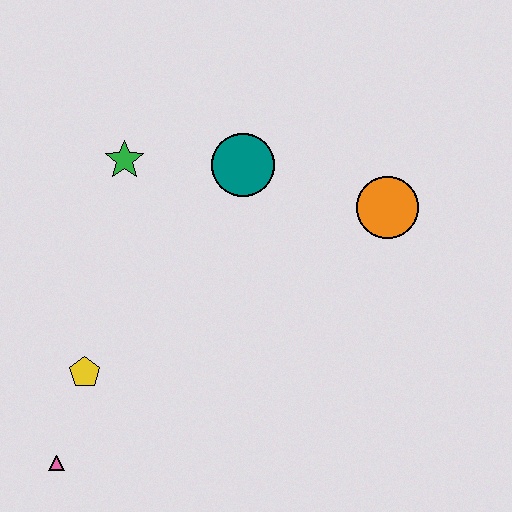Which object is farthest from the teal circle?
The pink triangle is farthest from the teal circle.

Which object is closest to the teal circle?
The green star is closest to the teal circle.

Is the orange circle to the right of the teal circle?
Yes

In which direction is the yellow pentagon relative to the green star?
The yellow pentagon is below the green star.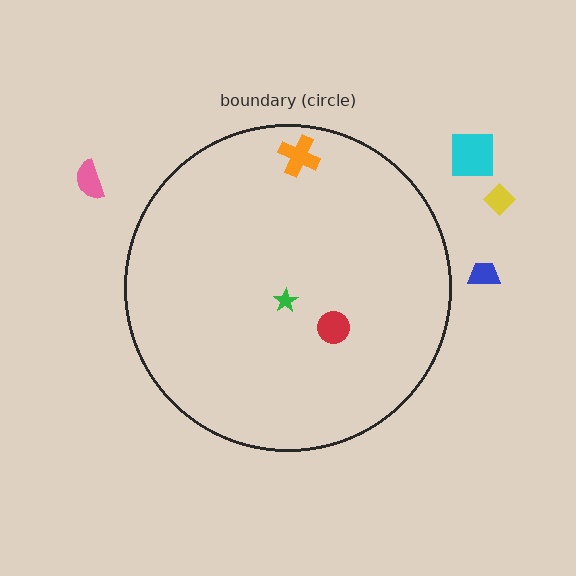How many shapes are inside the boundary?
3 inside, 4 outside.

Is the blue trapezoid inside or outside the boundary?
Outside.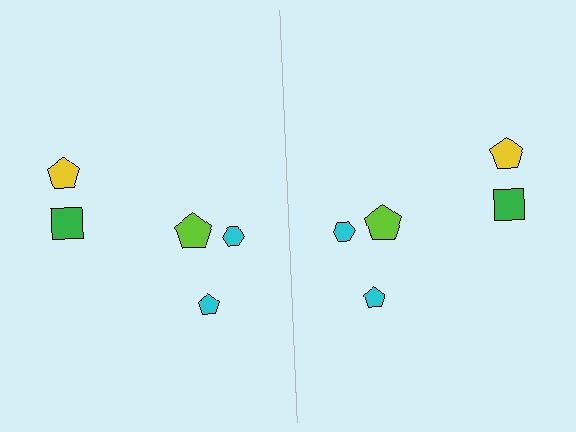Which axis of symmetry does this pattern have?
The pattern has a vertical axis of symmetry running through the center of the image.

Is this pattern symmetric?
Yes, this pattern has bilateral (reflection) symmetry.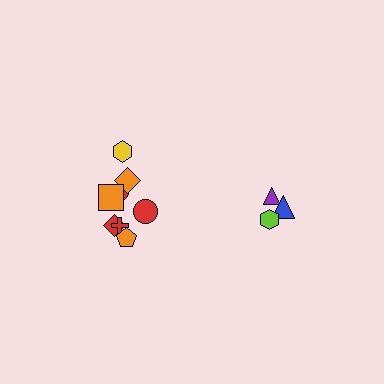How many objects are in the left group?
There are 8 objects.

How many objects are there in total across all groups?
There are 11 objects.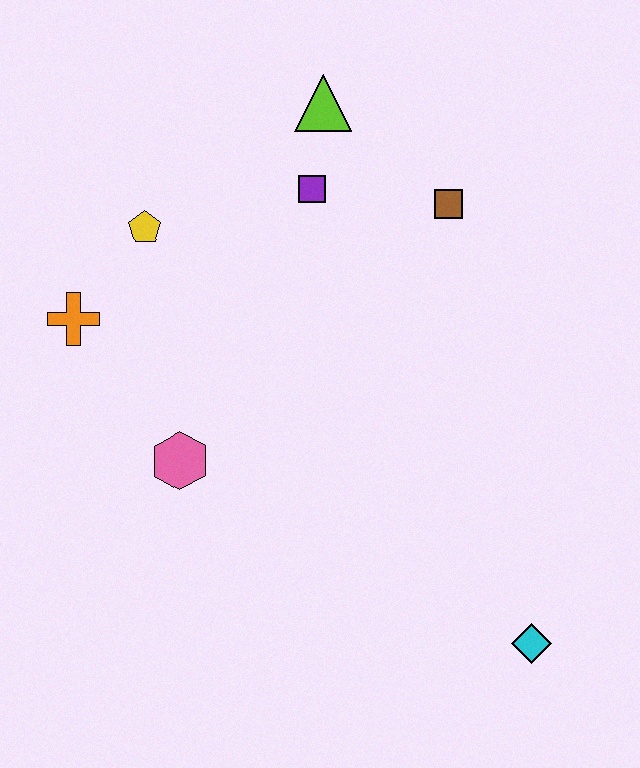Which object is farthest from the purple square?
The cyan diamond is farthest from the purple square.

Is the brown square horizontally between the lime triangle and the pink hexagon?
No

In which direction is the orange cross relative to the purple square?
The orange cross is to the left of the purple square.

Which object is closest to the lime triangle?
The purple square is closest to the lime triangle.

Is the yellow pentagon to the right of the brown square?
No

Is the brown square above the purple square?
No